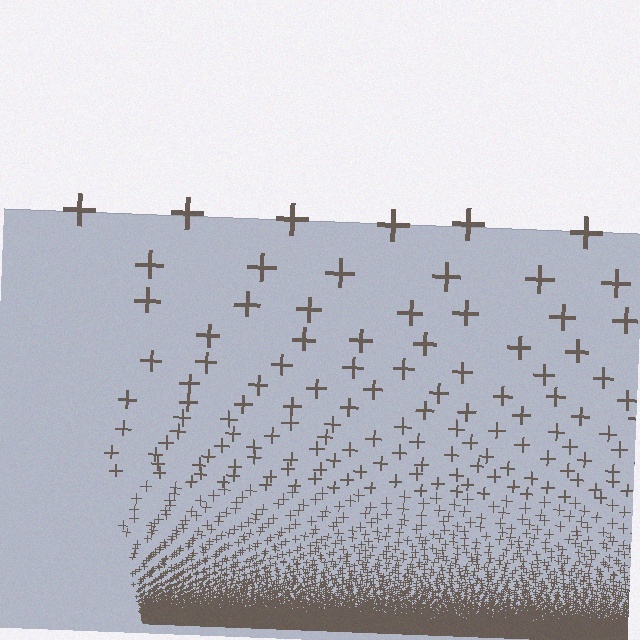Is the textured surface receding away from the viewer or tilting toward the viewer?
The surface appears to tilt toward the viewer. Texture elements get larger and sparser toward the top.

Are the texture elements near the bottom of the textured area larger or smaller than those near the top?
Smaller. The gradient is inverted — elements near the bottom are smaller and denser.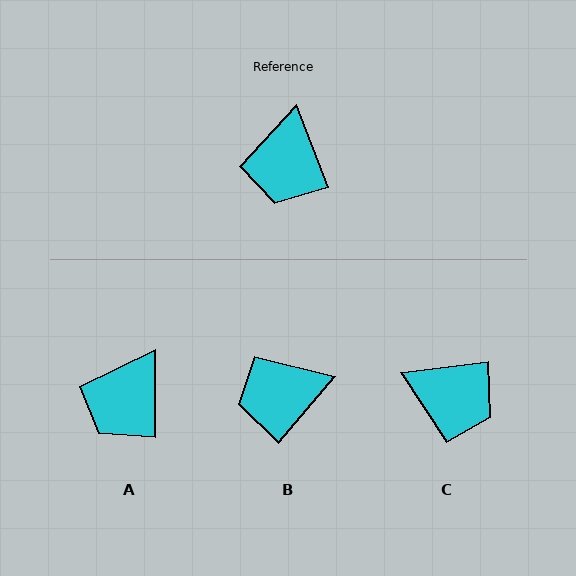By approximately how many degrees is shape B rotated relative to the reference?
Approximately 61 degrees clockwise.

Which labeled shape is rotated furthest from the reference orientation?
C, about 76 degrees away.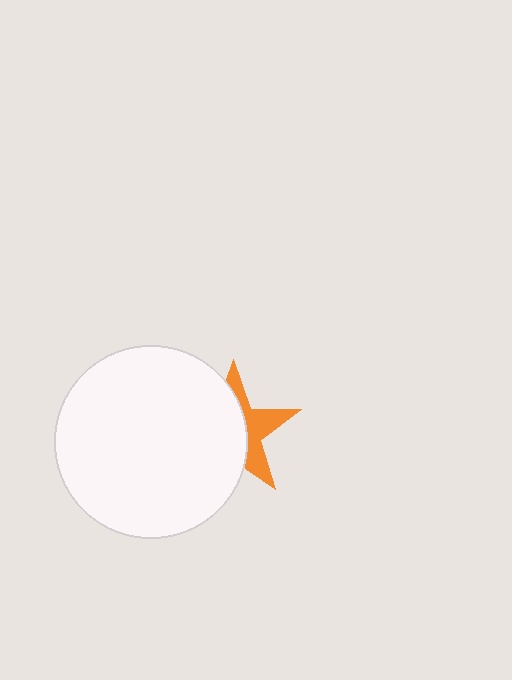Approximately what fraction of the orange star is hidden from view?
Roughly 61% of the orange star is hidden behind the white circle.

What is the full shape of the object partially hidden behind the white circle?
The partially hidden object is an orange star.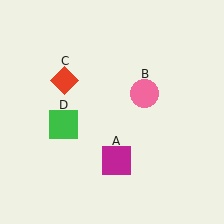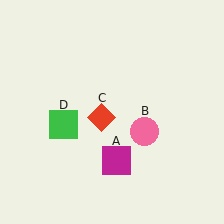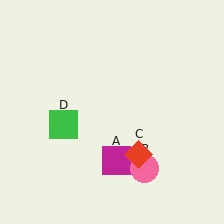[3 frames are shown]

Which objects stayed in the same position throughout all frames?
Magenta square (object A) and green square (object D) remained stationary.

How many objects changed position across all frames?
2 objects changed position: pink circle (object B), red diamond (object C).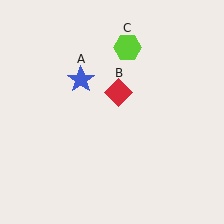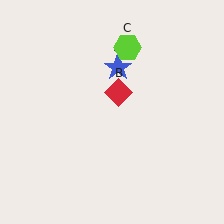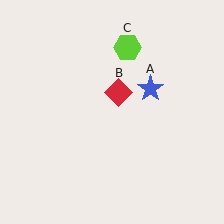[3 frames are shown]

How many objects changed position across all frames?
1 object changed position: blue star (object A).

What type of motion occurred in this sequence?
The blue star (object A) rotated clockwise around the center of the scene.